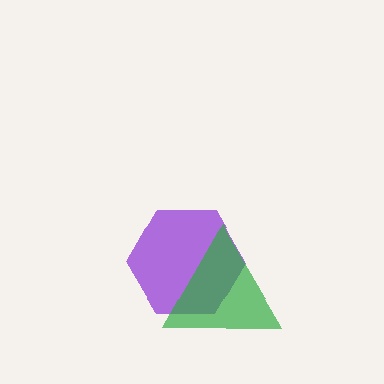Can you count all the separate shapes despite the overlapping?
Yes, there are 2 separate shapes.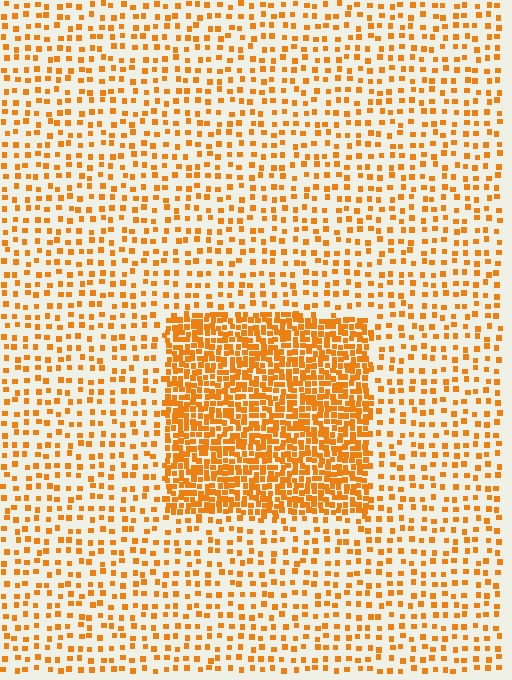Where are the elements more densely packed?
The elements are more densely packed inside the rectangle boundary.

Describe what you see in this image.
The image contains small orange elements arranged at two different densities. A rectangle-shaped region is visible where the elements are more densely packed than the surrounding area.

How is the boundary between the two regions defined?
The boundary is defined by a change in element density (approximately 2.8x ratio). All elements are the same color, size, and shape.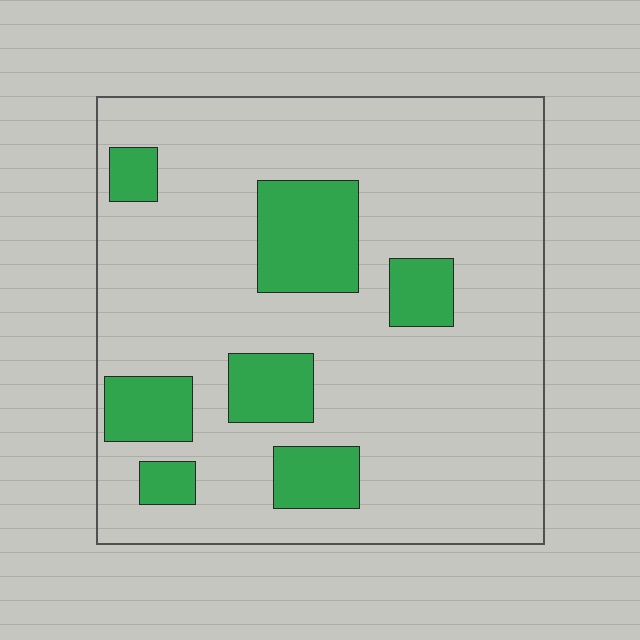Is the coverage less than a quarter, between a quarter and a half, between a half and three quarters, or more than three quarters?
Less than a quarter.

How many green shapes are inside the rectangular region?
7.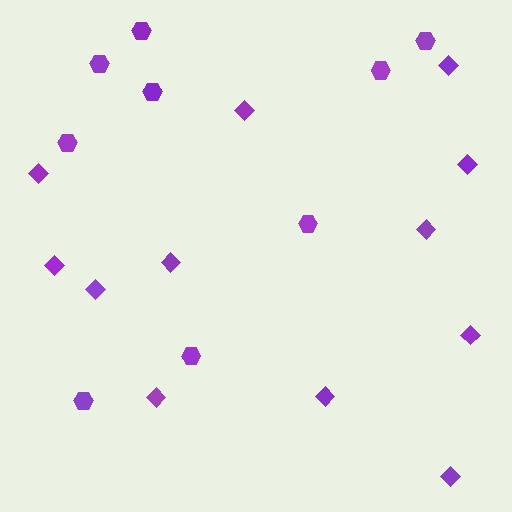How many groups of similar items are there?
There are 2 groups: one group of hexagons (9) and one group of diamonds (12).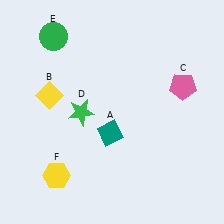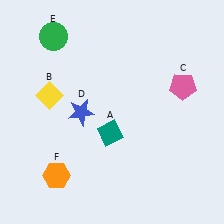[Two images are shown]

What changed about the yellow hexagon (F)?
In Image 1, F is yellow. In Image 2, it changed to orange.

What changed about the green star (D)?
In Image 1, D is green. In Image 2, it changed to blue.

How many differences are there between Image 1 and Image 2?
There are 2 differences between the two images.